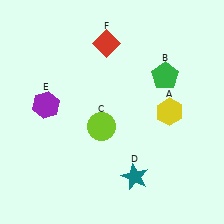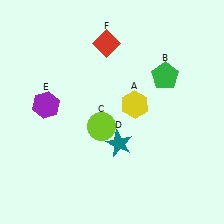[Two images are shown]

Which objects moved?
The objects that moved are: the yellow hexagon (A), the teal star (D).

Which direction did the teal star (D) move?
The teal star (D) moved up.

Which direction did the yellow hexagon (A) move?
The yellow hexagon (A) moved left.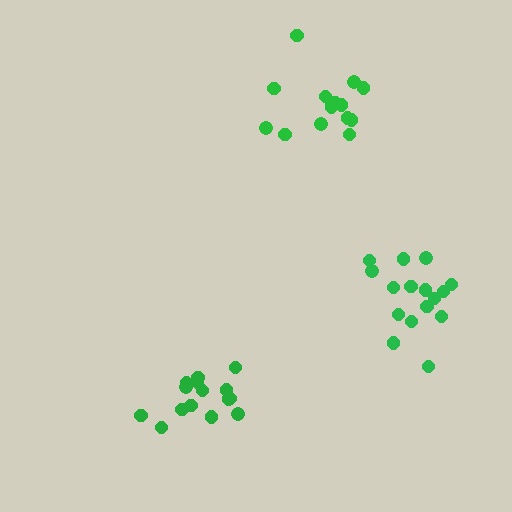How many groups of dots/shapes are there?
There are 3 groups.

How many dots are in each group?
Group 1: 15 dots, Group 2: 15 dots, Group 3: 16 dots (46 total).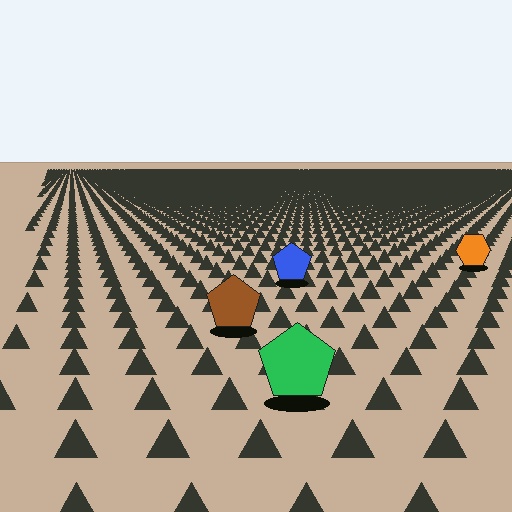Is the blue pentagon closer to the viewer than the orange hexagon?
Yes. The blue pentagon is closer — you can tell from the texture gradient: the ground texture is coarser near it.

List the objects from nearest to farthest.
From nearest to farthest: the green pentagon, the brown pentagon, the blue pentagon, the orange hexagon.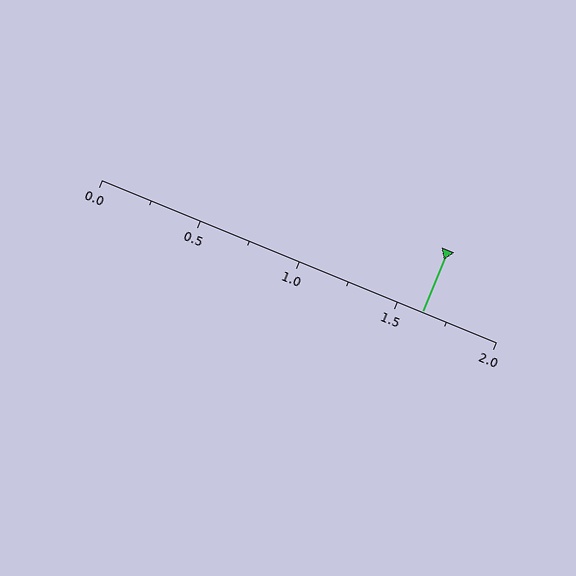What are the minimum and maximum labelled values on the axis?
The axis runs from 0.0 to 2.0.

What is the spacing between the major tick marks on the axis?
The major ticks are spaced 0.5 apart.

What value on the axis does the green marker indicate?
The marker indicates approximately 1.62.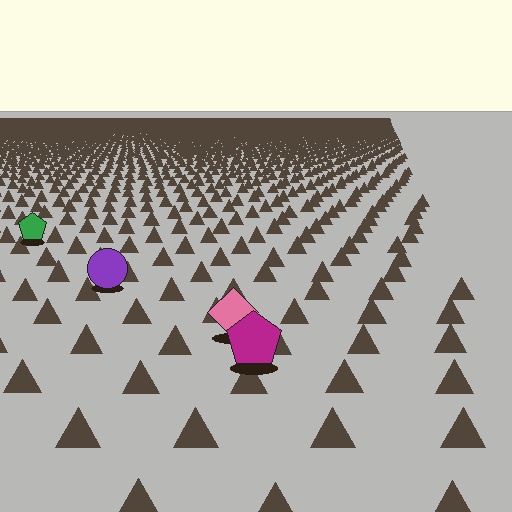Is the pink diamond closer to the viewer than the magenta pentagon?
No. The magenta pentagon is closer — you can tell from the texture gradient: the ground texture is coarser near it.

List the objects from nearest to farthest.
From nearest to farthest: the magenta pentagon, the pink diamond, the purple circle, the green pentagon.